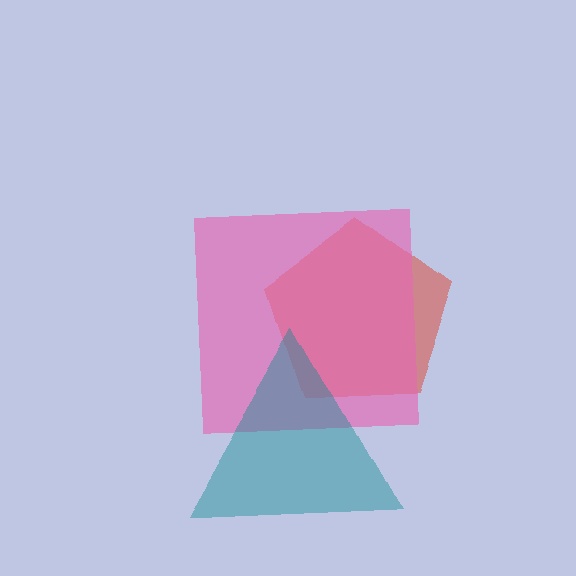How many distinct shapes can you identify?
There are 3 distinct shapes: a red pentagon, a pink square, a teal triangle.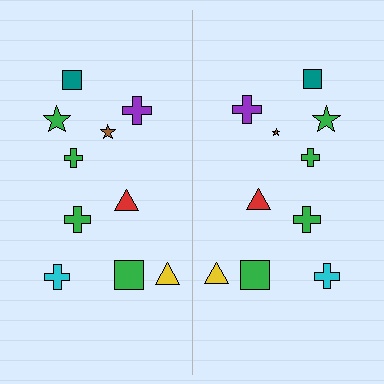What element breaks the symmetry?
The brown star on the right side has a different size than its mirror counterpart.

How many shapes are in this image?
There are 20 shapes in this image.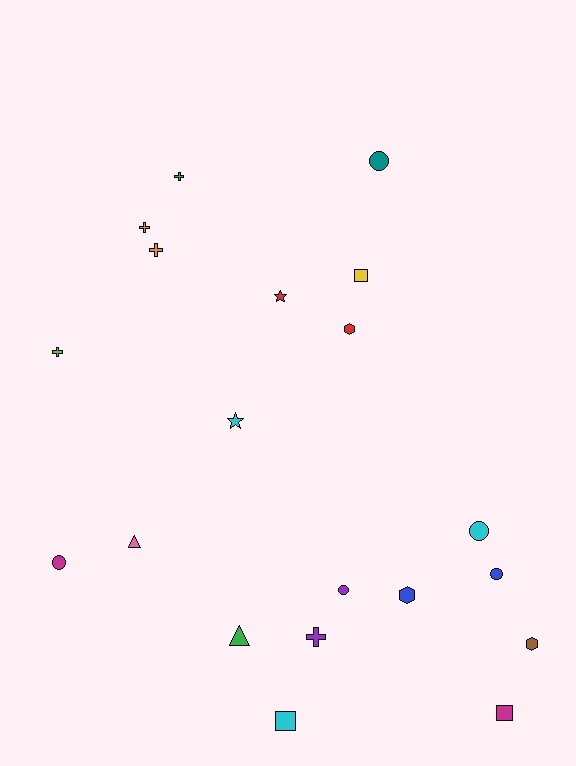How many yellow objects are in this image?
There is 1 yellow object.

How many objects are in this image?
There are 20 objects.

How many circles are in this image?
There are 5 circles.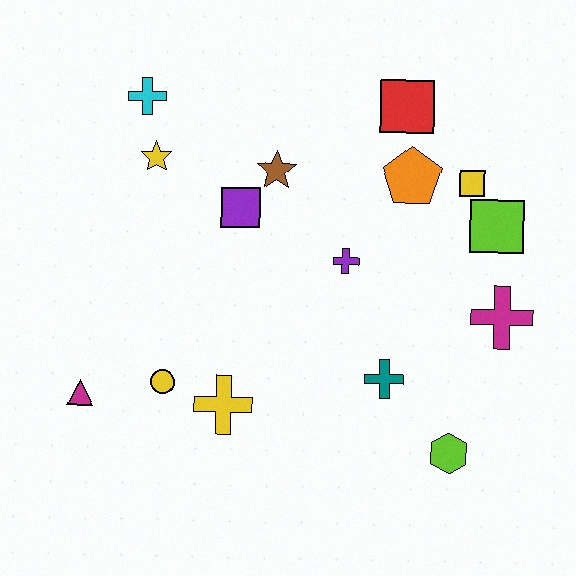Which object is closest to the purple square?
The brown star is closest to the purple square.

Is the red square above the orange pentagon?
Yes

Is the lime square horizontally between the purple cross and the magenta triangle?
No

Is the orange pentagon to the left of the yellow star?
No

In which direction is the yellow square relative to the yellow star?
The yellow square is to the right of the yellow star.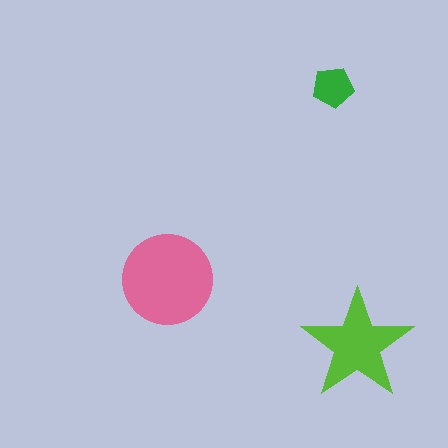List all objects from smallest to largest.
The green pentagon, the lime star, the pink circle.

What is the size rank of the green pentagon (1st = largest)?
3rd.